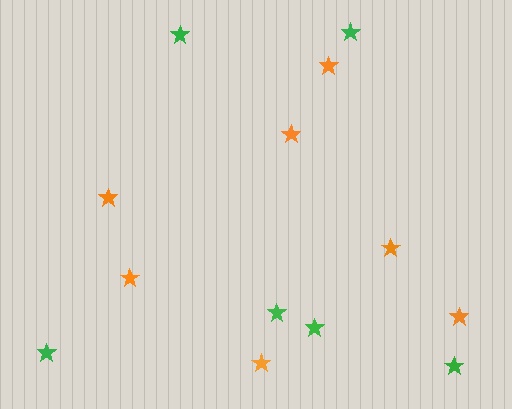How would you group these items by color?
There are 2 groups: one group of orange stars (7) and one group of green stars (6).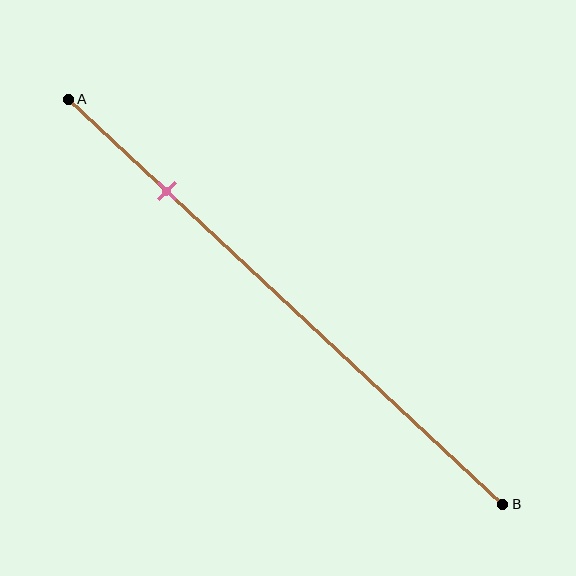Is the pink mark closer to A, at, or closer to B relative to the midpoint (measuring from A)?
The pink mark is closer to point A than the midpoint of segment AB.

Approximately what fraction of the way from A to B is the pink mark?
The pink mark is approximately 25% of the way from A to B.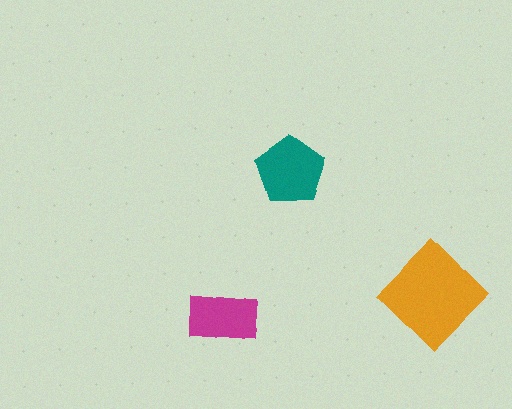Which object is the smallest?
The magenta rectangle.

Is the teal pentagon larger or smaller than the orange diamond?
Smaller.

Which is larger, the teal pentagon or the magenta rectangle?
The teal pentagon.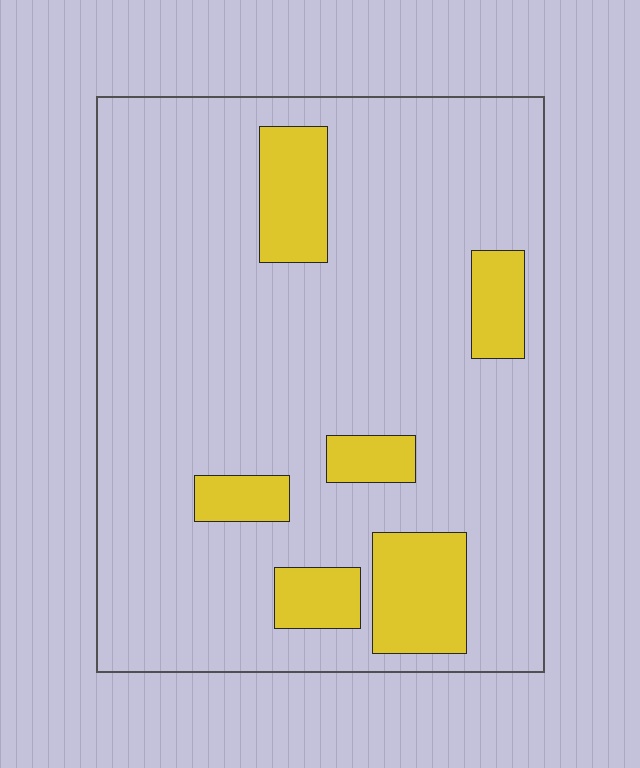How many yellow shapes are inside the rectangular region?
6.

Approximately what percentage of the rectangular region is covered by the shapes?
Approximately 15%.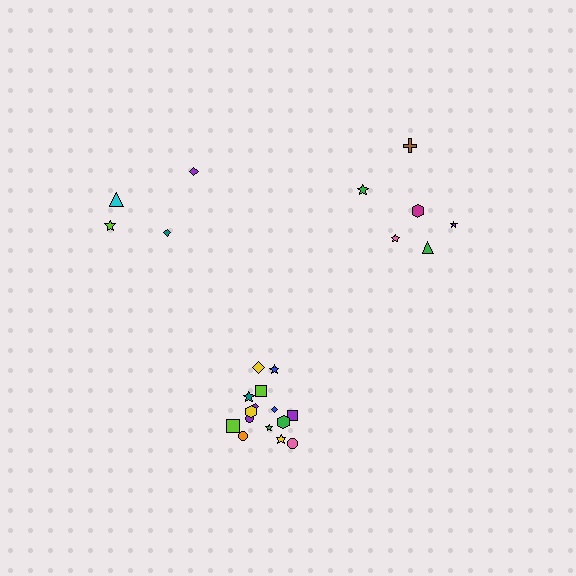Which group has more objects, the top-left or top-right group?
The top-right group.